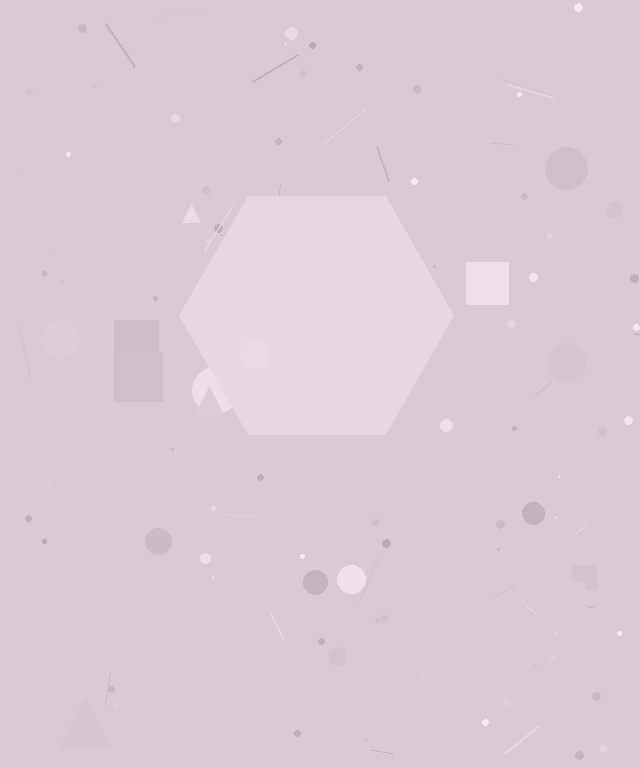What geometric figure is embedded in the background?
A hexagon is embedded in the background.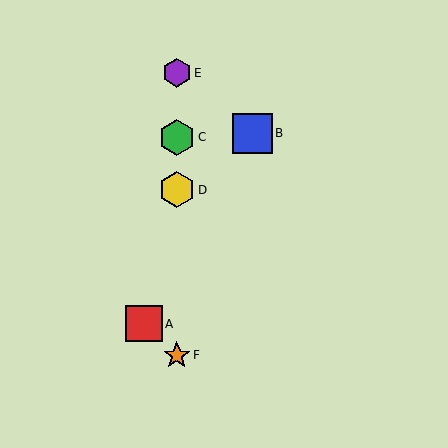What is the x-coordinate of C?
Object C is at x≈177.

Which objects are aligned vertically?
Objects C, D, E, F are aligned vertically.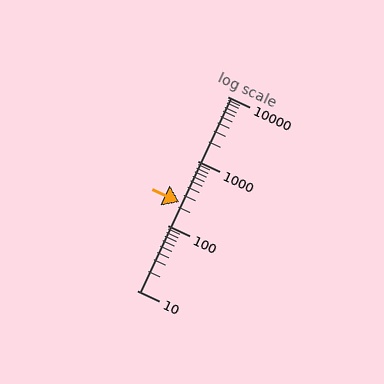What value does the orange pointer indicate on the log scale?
The pointer indicates approximately 230.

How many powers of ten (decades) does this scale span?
The scale spans 3 decades, from 10 to 10000.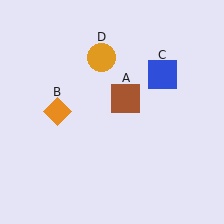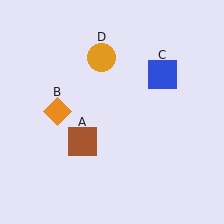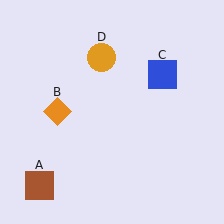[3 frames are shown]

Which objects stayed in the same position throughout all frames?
Orange diamond (object B) and blue square (object C) and orange circle (object D) remained stationary.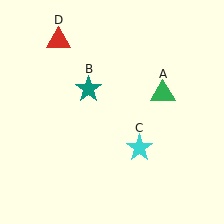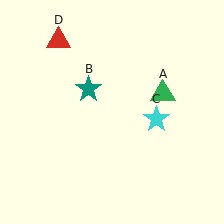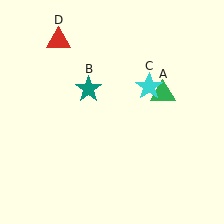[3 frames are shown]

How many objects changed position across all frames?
1 object changed position: cyan star (object C).